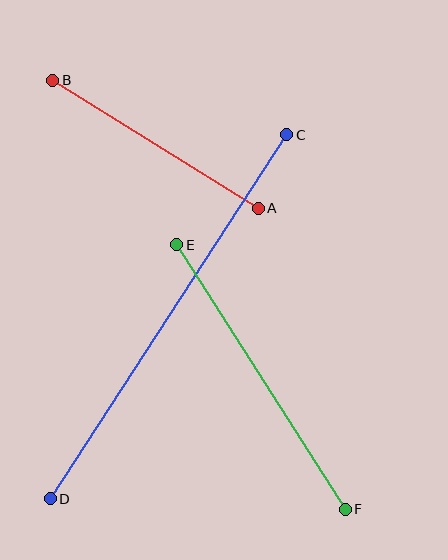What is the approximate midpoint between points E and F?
The midpoint is at approximately (261, 377) pixels.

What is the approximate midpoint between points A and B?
The midpoint is at approximately (155, 144) pixels.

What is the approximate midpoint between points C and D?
The midpoint is at approximately (168, 317) pixels.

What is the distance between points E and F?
The distance is approximately 313 pixels.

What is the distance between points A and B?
The distance is approximately 242 pixels.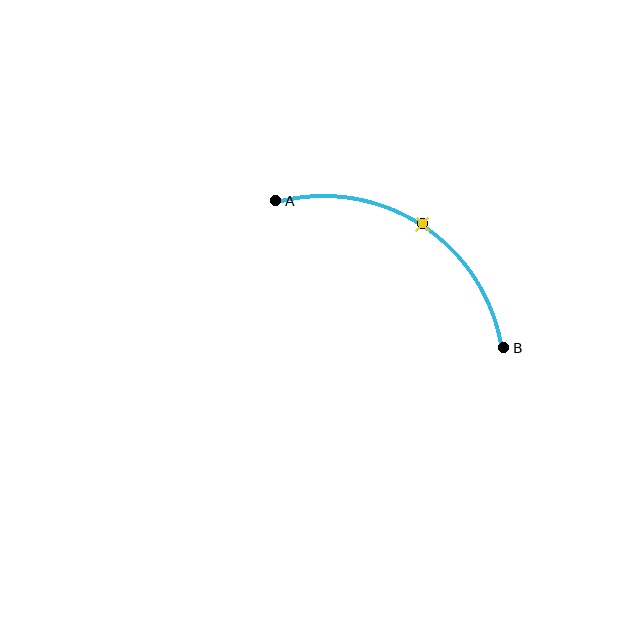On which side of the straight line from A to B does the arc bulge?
The arc bulges above the straight line connecting A and B.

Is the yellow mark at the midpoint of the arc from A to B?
Yes. The yellow mark lies on the arc at equal arc-length from both A and B — it is the arc midpoint.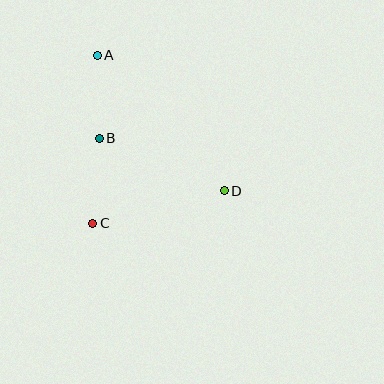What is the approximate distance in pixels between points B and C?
The distance between B and C is approximately 85 pixels.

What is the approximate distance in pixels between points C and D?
The distance between C and D is approximately 135 pixels.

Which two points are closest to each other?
Points A and B are closest to each other.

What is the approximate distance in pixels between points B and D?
The distance between B and D is approximately 136 pixels.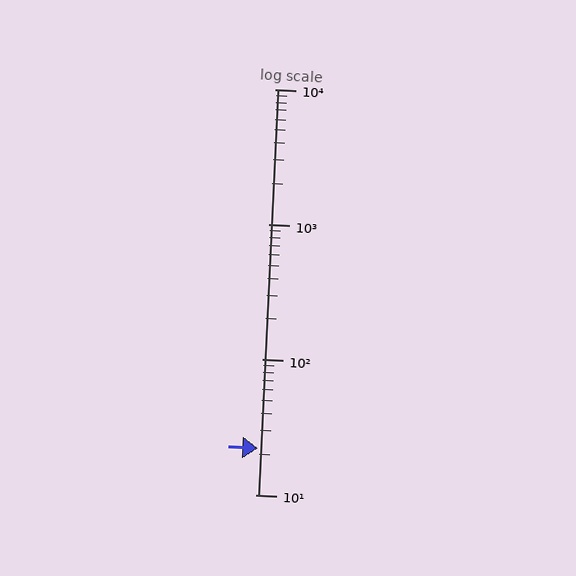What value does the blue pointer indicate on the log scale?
The pointer indicates approximately 22.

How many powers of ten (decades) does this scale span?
The scale spans 3 decades, from 10 to 10000.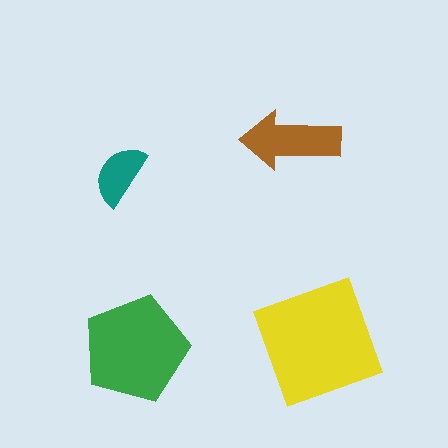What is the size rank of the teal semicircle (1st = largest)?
4th.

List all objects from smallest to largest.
The teal semicircle, the brown arrow, the green pentagon, the yellow square.